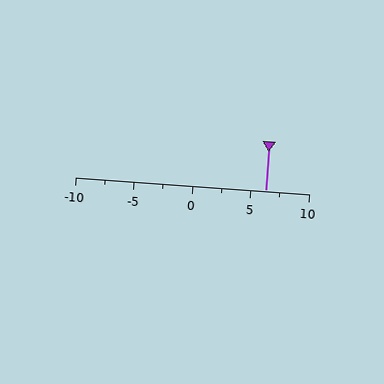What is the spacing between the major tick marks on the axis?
The major ticks are spaced 5 apart.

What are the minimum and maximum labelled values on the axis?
The axis runs from -10 to 10.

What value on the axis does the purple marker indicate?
The marker indicates approximately 6.2.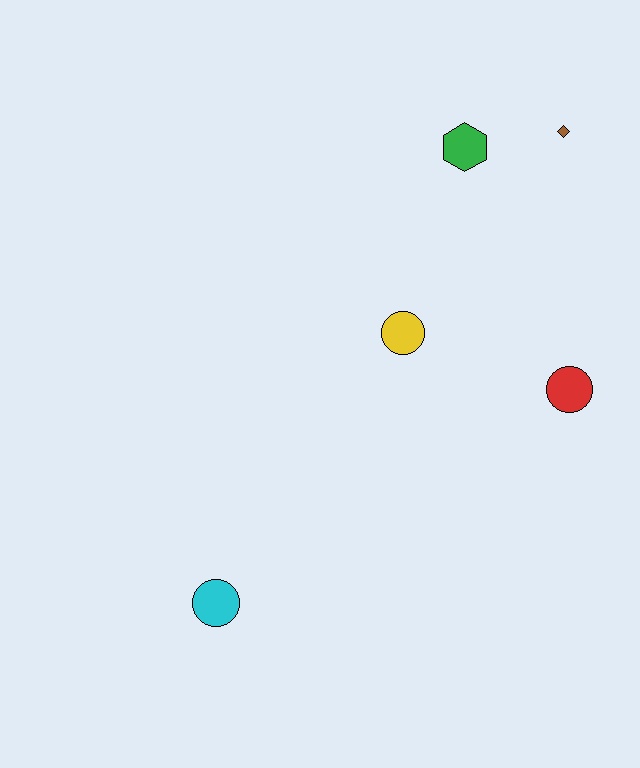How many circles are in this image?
There are 3 circles.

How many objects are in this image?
There are 5 objects.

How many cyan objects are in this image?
There is 1 cyan object.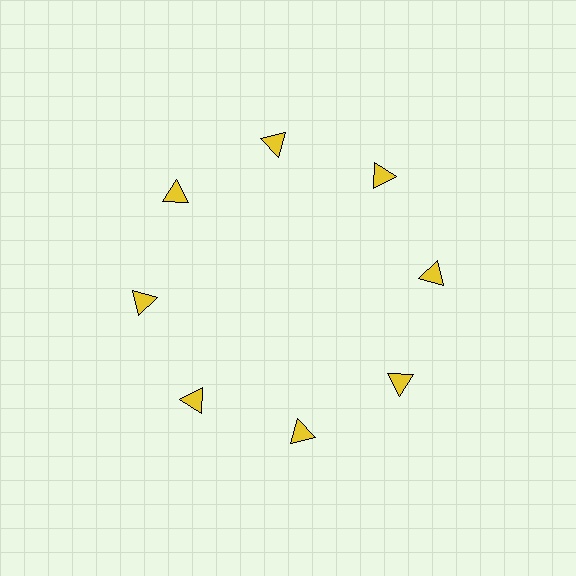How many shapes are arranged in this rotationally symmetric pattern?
There are 8 shapes, arranged in 8 groups of 1.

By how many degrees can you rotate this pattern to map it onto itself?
The pattern maps onto itself every 45 degrees of rotation.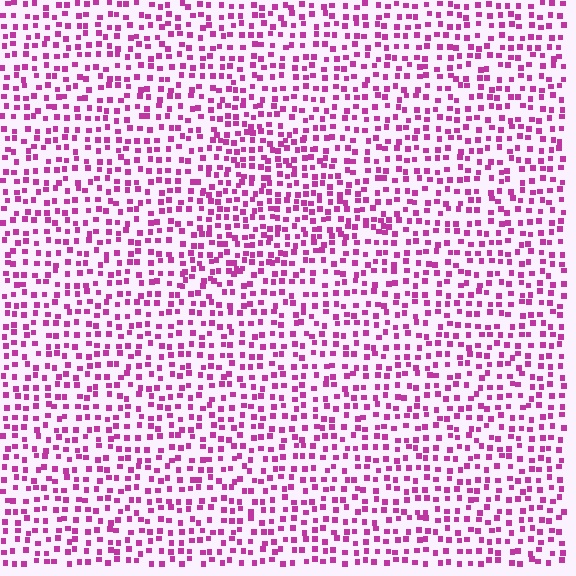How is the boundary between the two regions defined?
The boundary is defined by a change in element density (approximately 1.4x ratio). All elements are the same color, size, and shape.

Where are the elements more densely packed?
The elements are more densely packed inside the triangle boundary.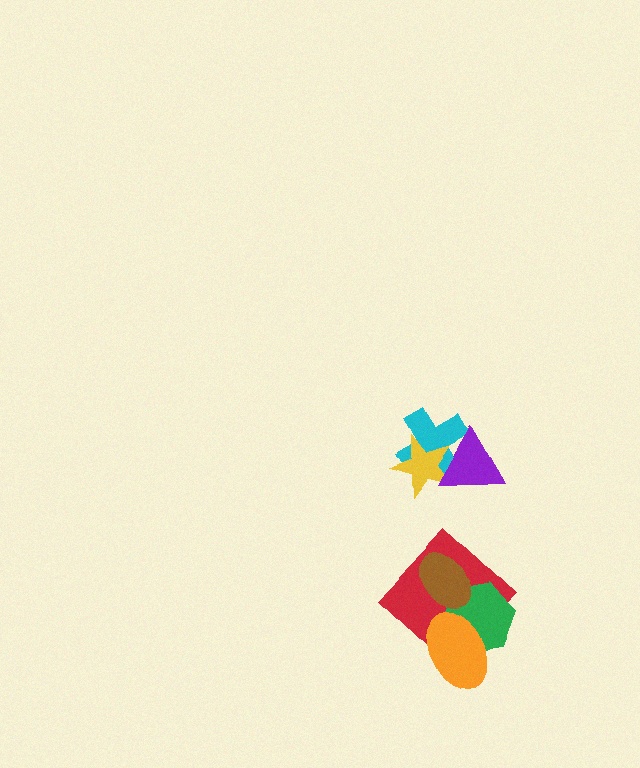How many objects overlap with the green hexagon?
3 objects overlap with the green hexagon.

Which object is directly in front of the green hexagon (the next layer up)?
The brown ellipse is directly in front of the green hexagon.